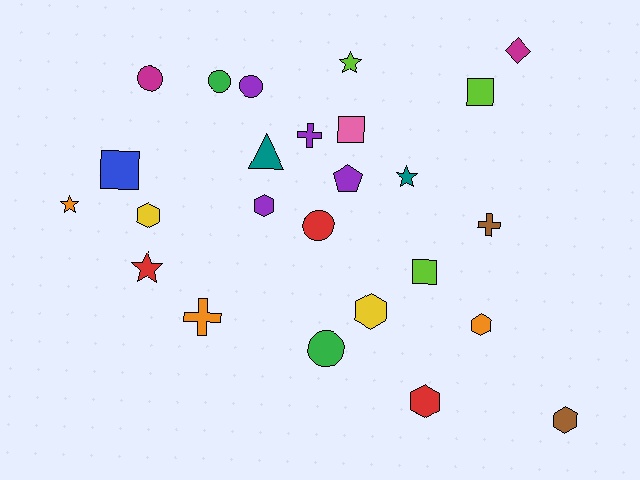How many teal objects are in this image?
There are 2 teal objects.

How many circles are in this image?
There are 5 circles.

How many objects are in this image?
There are 25 objects.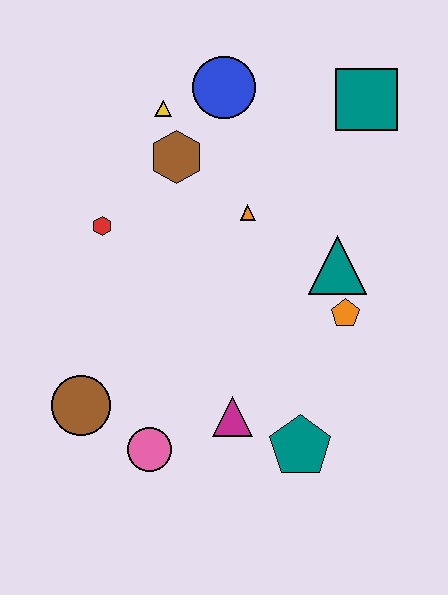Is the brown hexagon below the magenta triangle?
No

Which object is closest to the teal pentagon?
The magenta triangle is closest to the teal pentagon.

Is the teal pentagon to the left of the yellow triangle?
No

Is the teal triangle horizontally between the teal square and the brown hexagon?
Yes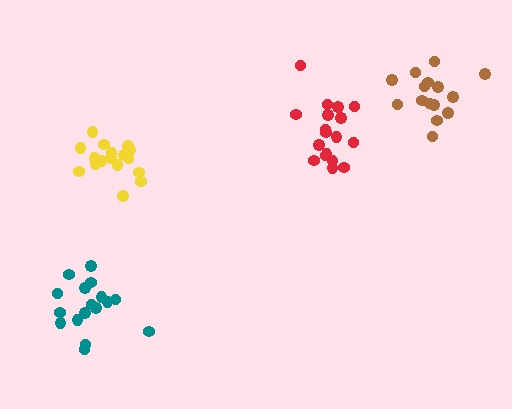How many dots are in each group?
Group 1: 18 dots, Group 2: 18 dots, Group 3: 15 dots, Group 4: 17 dots (68 total).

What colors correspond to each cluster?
The clusters are colored: red, yellow, brown, teal.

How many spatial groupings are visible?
There are 4 spatial groupings.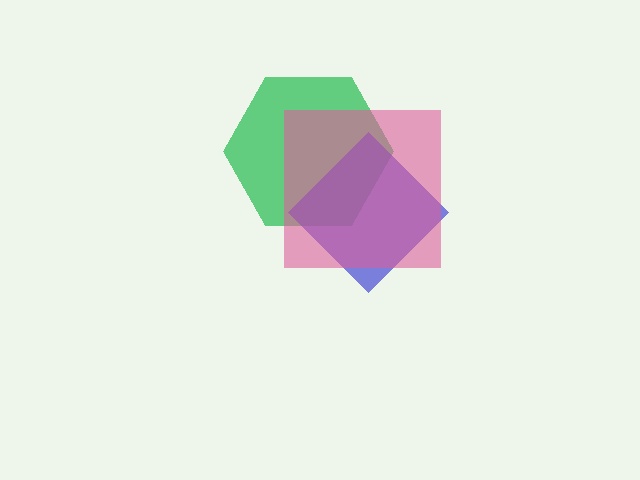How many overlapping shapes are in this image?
There are 3 overlapping shapes in the image.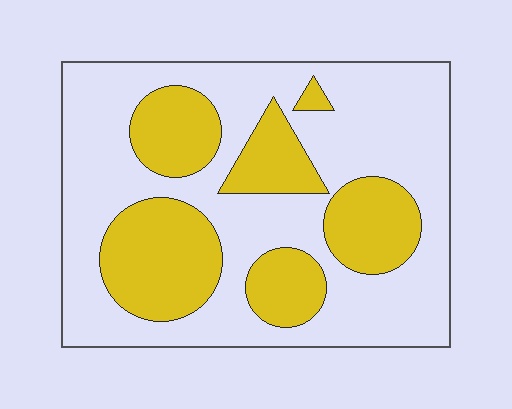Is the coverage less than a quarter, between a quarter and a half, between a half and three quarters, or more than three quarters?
Between a quarter and a half.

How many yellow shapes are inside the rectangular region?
6.